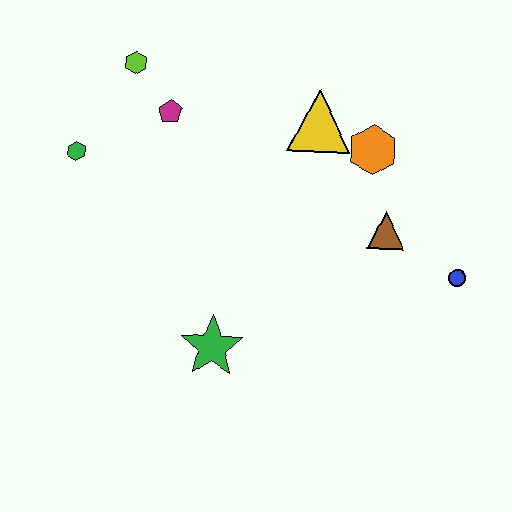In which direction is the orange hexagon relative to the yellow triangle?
The orange hexagon is to the right of the yellow triangle.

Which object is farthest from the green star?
The lime hexagon is farthest from the green star.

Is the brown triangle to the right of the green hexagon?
Yes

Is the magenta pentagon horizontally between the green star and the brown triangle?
No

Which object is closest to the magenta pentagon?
The lime hexagon is closest to the magenta pentagon.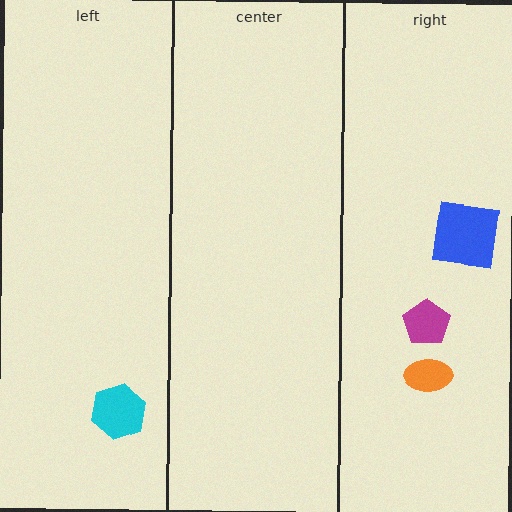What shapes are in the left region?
The cyan hexagon.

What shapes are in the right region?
The blue square, the orange ellipse, the magenta pentagon.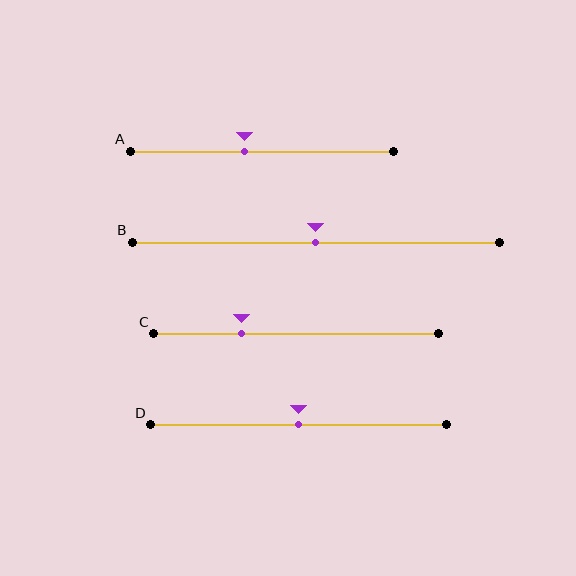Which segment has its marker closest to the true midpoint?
Segment B has its marker closest to the true midpoint.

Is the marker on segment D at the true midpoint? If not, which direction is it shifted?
Yes, the marker on segment D is at the true midpoint.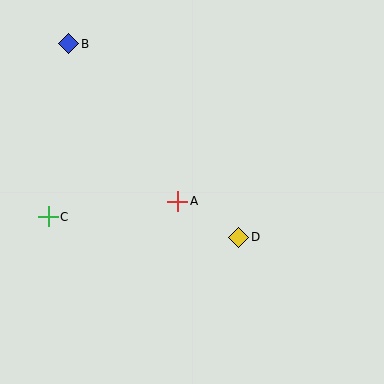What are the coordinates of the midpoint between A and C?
The midpoint between A and C is at (113, 209).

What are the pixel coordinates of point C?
Point C is at (48, 217).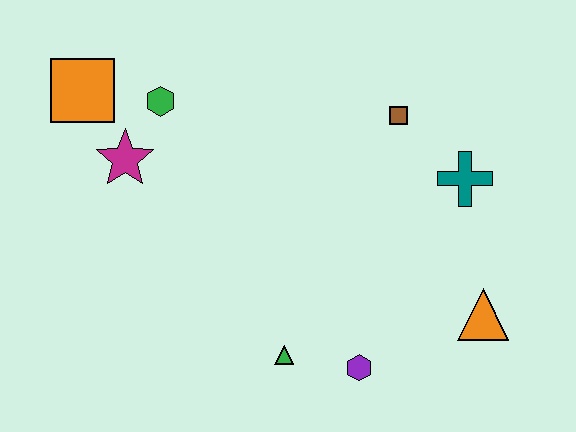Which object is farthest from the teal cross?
The orange square is farthest from the teal cross.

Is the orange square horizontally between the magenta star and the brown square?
No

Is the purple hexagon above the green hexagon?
No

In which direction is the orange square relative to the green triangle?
The orange square is above the green triangle.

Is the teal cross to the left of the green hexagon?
No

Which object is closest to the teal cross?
The brown square is closest to the teal cross.